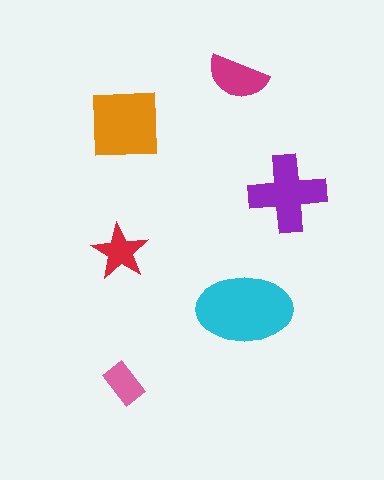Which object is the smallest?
The pink rectangle.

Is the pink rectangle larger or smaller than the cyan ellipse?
Smaller.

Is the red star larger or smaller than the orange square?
Smaller.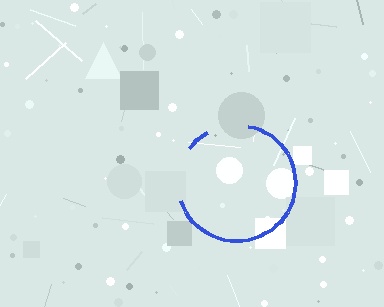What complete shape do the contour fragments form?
The contour fragments form a circle.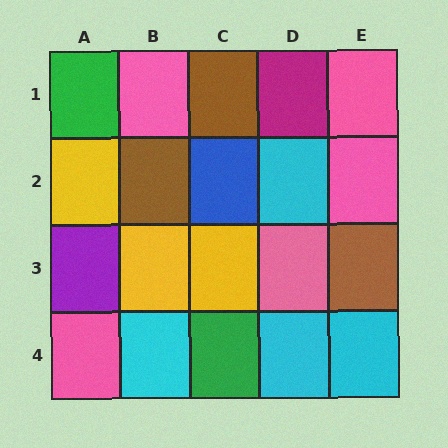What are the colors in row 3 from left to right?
Purple, yellow, yellow, pink, brown.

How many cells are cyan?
4 cells are cyan.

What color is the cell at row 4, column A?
Pink.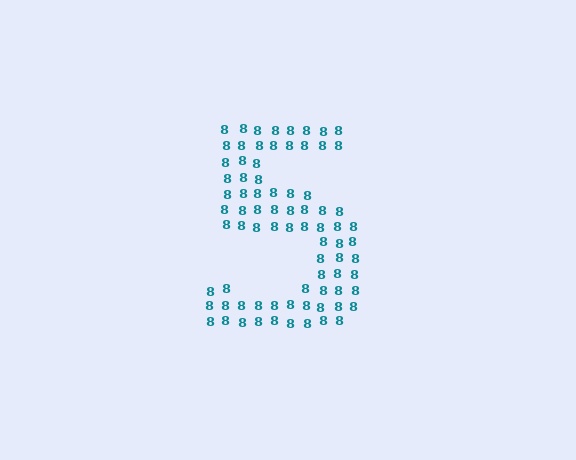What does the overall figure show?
The overall figure shows the digit 5.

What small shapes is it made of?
It is made of small digit 8's.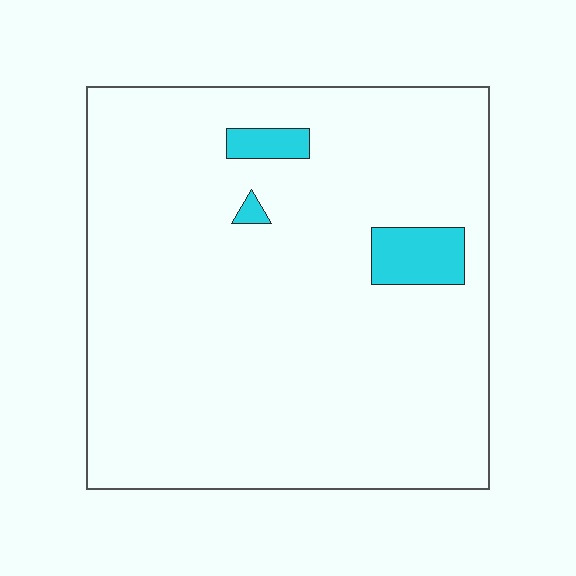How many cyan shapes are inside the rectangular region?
3.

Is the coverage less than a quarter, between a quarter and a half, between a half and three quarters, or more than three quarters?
Less than a quarter.